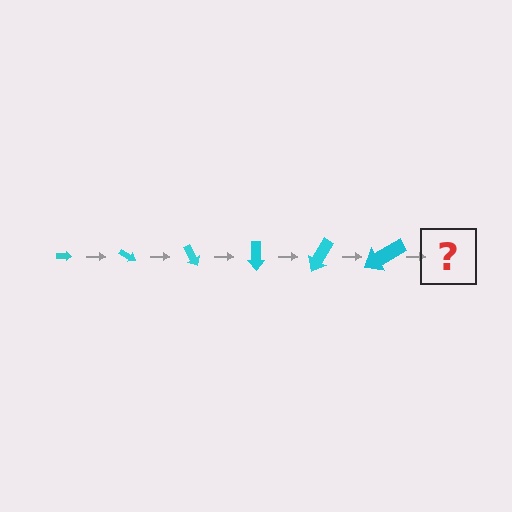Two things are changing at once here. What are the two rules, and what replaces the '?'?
The two rules are that the arrow grows larger each step and it rotates 30 degrees each step. The '?' should be an arrow, larger than the previous one and rotated 180 degrees from the start.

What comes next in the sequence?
The next element should be an arrow, larger than the previous one and rotated 180 degrees from the start.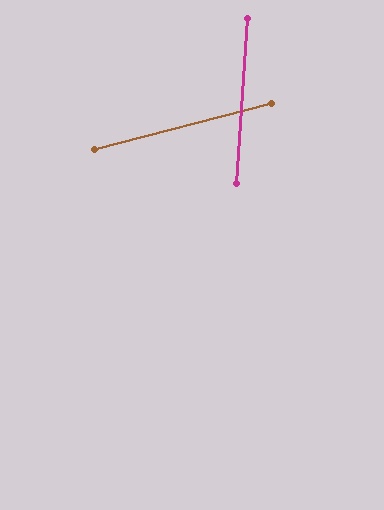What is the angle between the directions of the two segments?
Approximately 72 degrees.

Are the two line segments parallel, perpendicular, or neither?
Neither parallel nor perpendicular — they differ by about 72°.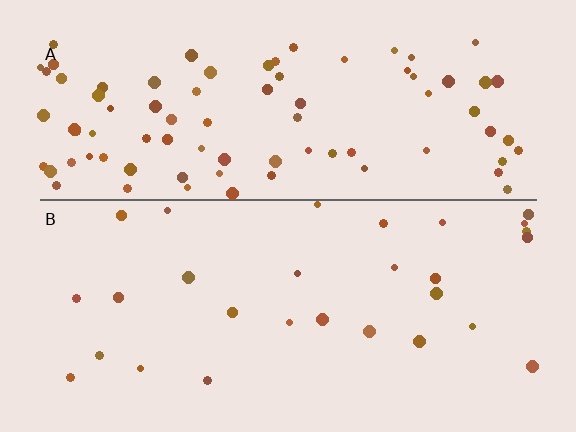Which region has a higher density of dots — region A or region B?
A (the top).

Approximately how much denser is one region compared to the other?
Approximately 3.0× — region A over region B.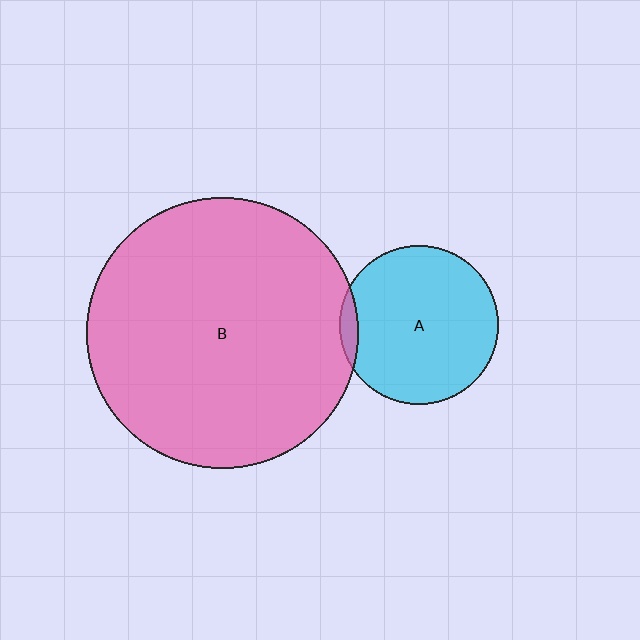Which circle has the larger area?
Circle B (pink).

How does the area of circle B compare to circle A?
Approximately 2.9 times.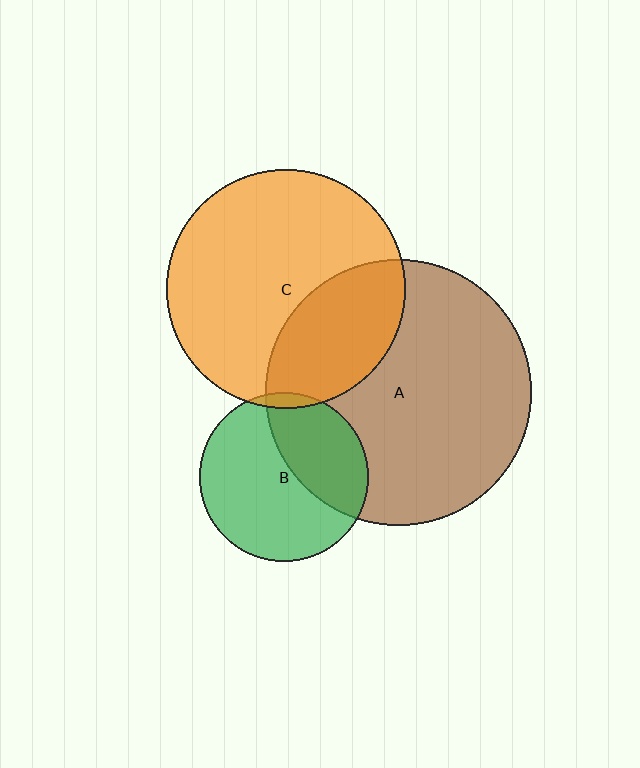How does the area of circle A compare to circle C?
Approximately 1.2 times.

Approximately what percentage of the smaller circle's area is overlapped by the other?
Approximately 5%.